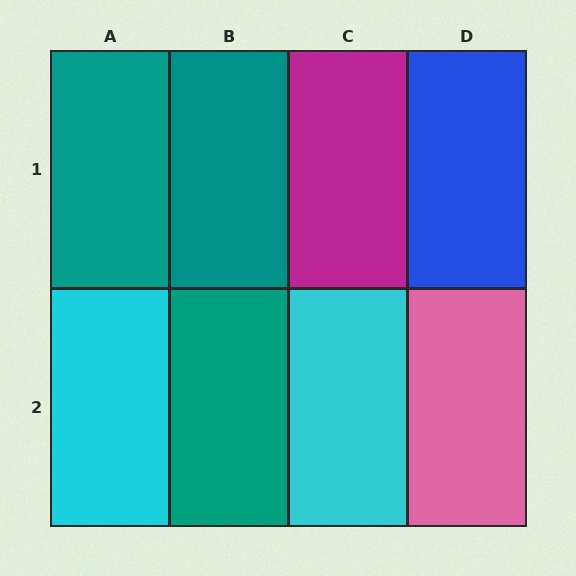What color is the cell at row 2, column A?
Cyan.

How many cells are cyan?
2 cells are cyan.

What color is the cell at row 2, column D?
Pink.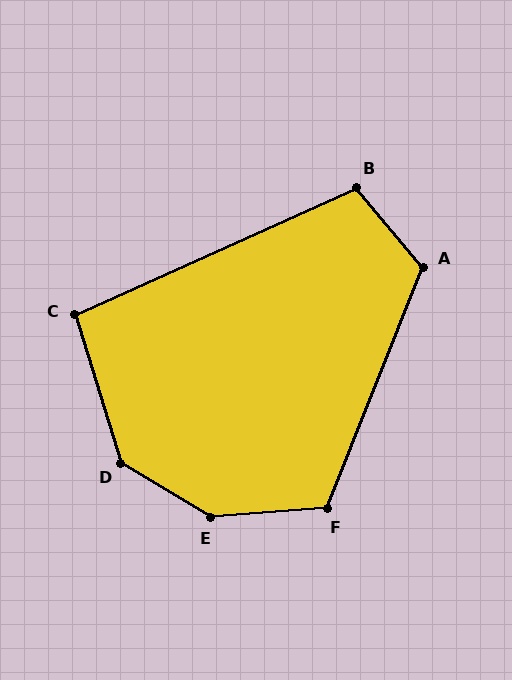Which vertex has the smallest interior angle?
C, at approximately 97 degrees.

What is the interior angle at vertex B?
Approximately 106 degrees (obtuse).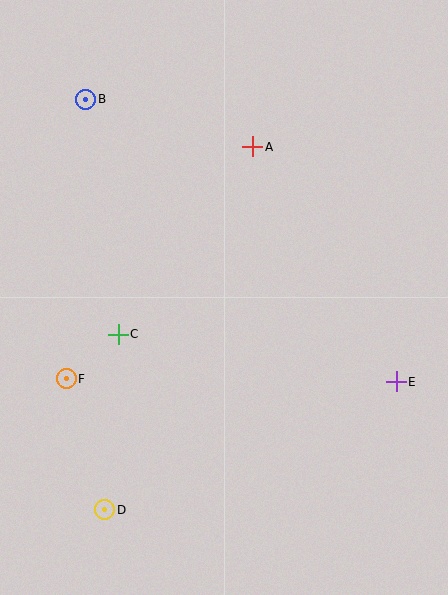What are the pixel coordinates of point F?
Point F is at (66, 379).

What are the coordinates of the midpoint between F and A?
The midpoint between F and A is at (159, 263).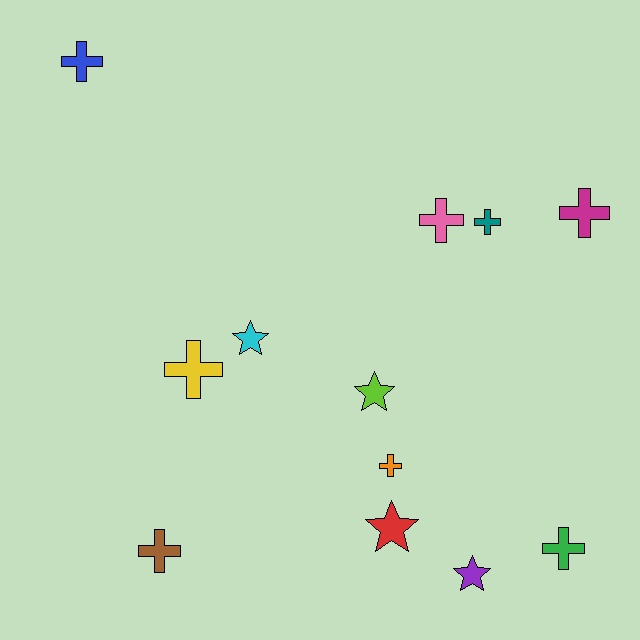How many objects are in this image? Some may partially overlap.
There are 12 objects.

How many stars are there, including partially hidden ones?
There are 4 stars.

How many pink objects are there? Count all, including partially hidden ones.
There is 1 pink object.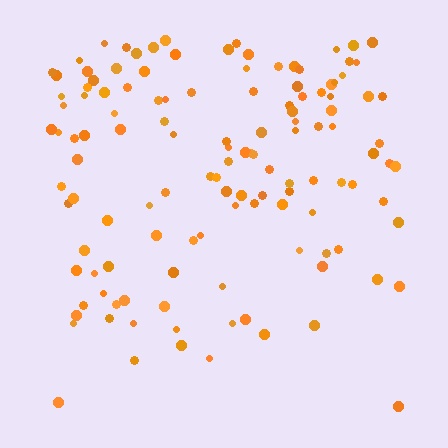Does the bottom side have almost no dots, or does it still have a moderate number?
Still a moderate number, just noticeably fewer than the top.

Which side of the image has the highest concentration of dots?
The top.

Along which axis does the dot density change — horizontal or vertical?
Vertical.